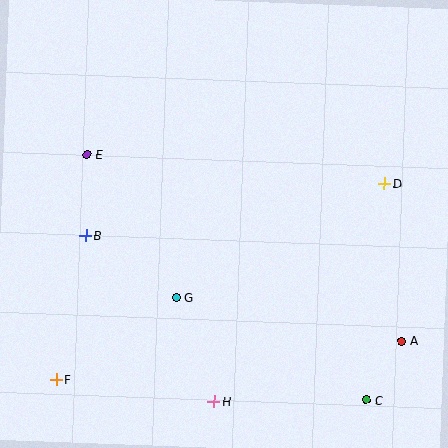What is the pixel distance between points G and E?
The distance between G and E is 168 pixels.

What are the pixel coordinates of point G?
Point G is at (176, 297).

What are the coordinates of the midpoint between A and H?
The midpoint between A and H is at (308, 371).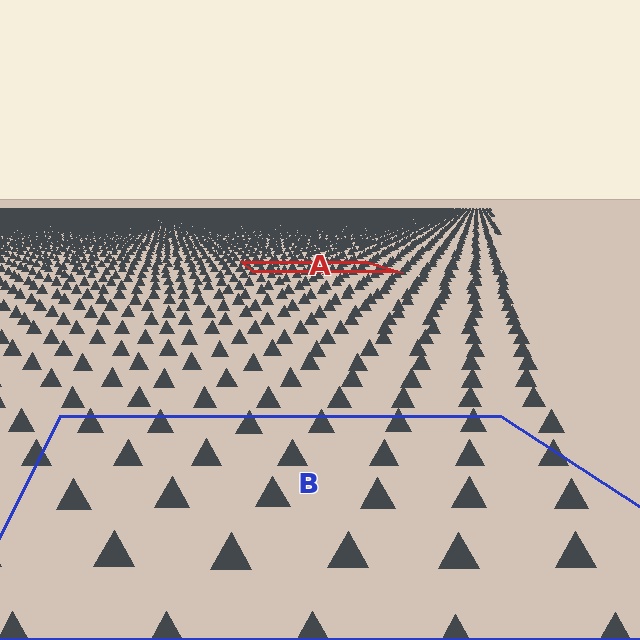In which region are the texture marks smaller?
The texture marks are smaller in region A, because it is farther away.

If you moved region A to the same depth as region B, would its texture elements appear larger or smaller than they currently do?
They would appear larger. At a closer depth, the same texture elements are projected at a bigger on-screen size.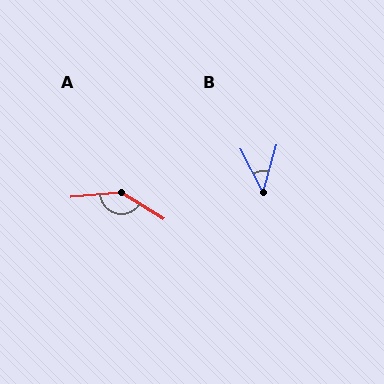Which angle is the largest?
A, at approximately 143 degrees.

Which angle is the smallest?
B, at approximately 43 degrees.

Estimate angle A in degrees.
Approximately 143 degrees.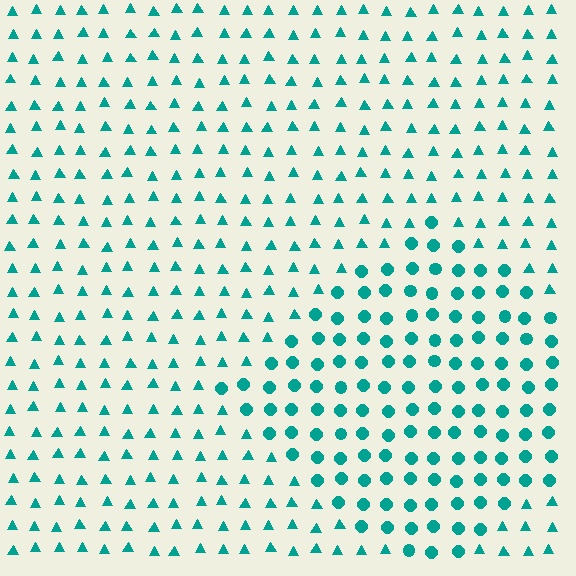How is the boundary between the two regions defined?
The boundary is defined by a change in element shape: circles inside vs. triangles outside. All elements share the same color and spacing.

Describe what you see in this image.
The image is filled with small teal elements arranged in a uniform grid. A diamond-shaped region contains circles, while the surrounding area contains triangles. The boundary is defined purely by the change in element shape.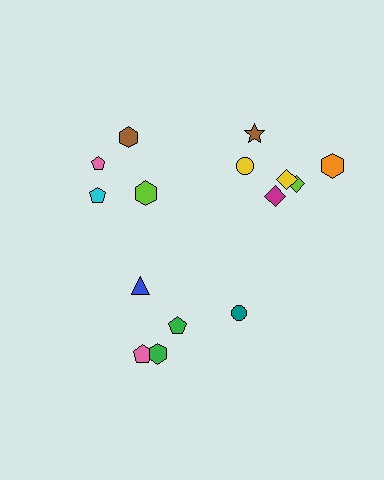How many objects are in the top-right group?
There are 6 objects.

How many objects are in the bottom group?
There are 5 objects.